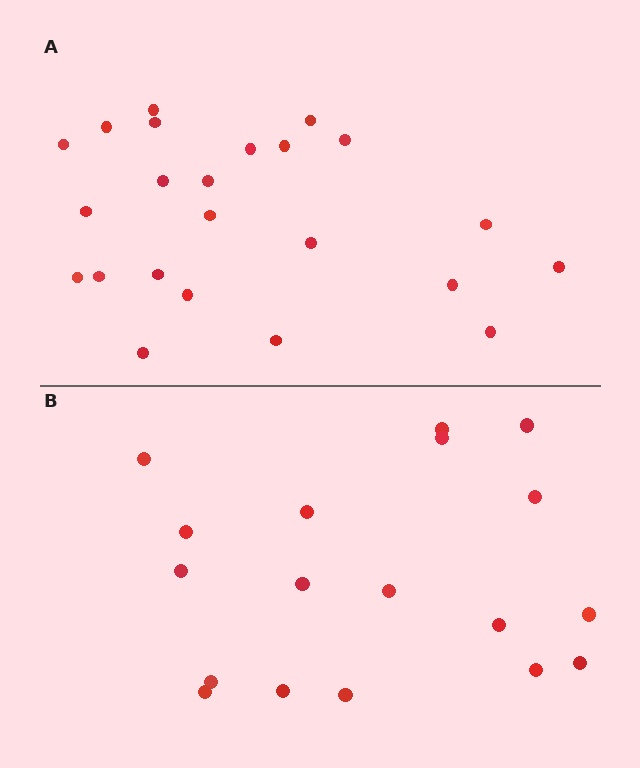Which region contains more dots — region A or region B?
Region A (the top region) has more dots.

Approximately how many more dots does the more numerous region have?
Region A has about 5 more dots than region B.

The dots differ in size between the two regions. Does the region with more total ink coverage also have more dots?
No. Region B has more total ink coverage because its dots are larger, but region A actually contains more individual dots. Total area can be misleading — the number of items is what matters here.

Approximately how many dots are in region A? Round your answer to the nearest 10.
About 20 dots. (The exact count is 23, which rounds to 20.)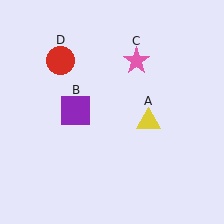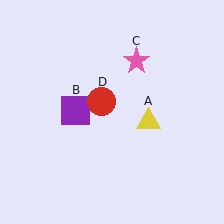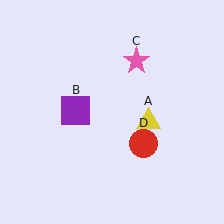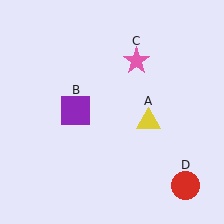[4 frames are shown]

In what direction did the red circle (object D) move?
The red circle (object D) moved down and to the right.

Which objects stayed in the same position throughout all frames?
Yellow triangle (object A) and purple square (object B) and pink star (object C) remained stationary.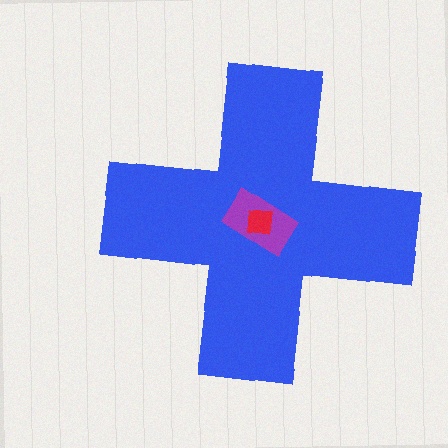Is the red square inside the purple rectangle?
Yes.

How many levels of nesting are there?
3.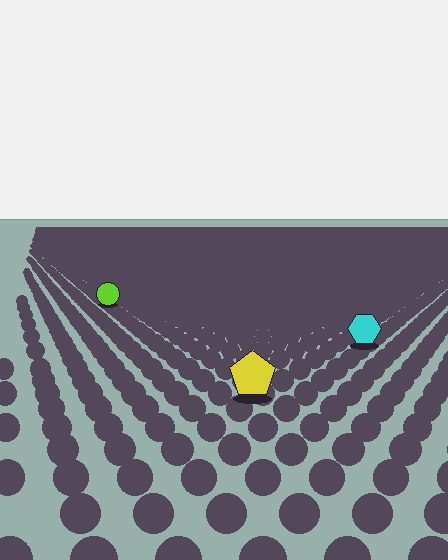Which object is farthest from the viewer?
The lime circle is farthest from the viewer. It appears smaller and the ground texture around it is denser.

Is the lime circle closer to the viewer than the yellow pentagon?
No. The yellow pentagon is closer — you can tell from the texture gradient: the ground texture is coarser near it.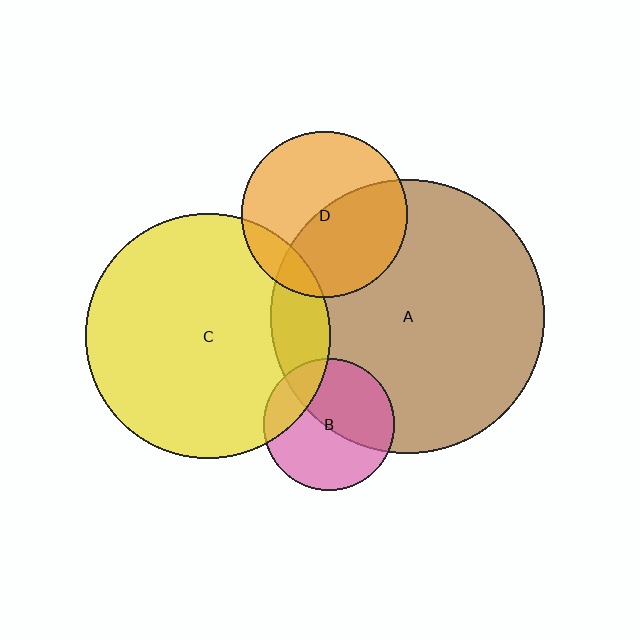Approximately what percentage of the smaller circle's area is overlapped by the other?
Approximately 20%.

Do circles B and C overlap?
Yes.